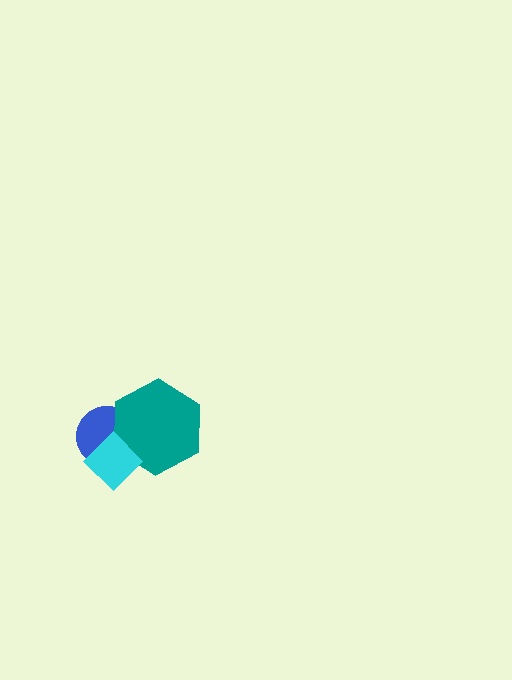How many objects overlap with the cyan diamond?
2 objects overlap with the cyan diamond.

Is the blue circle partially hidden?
Yes, it is partially covered by another shape.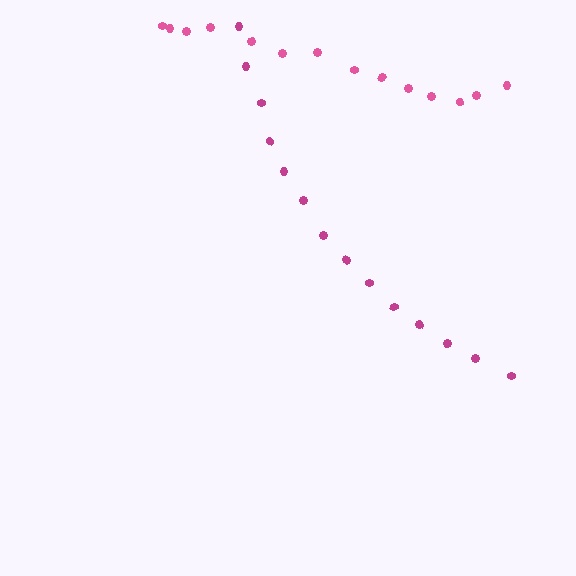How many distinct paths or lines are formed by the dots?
There are 2 distinct paths.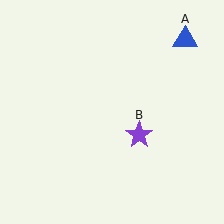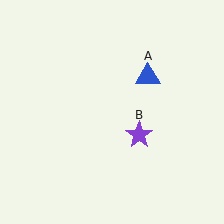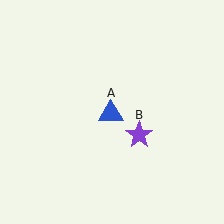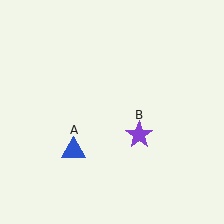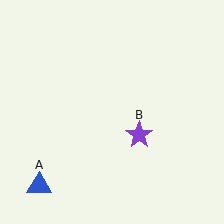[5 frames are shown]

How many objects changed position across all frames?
1 object changed position: blue triangle (object A).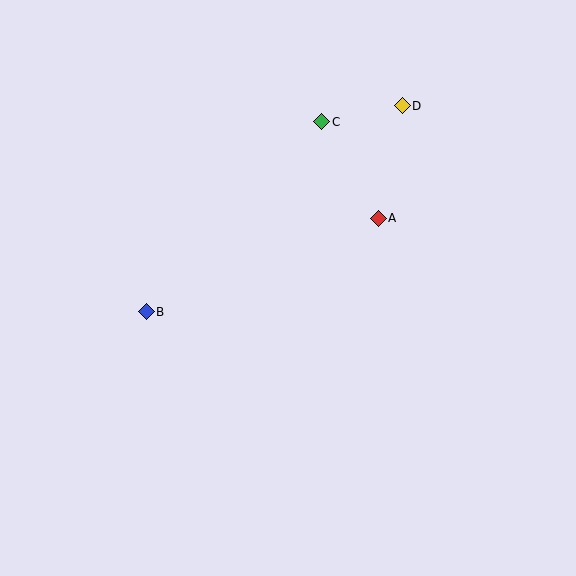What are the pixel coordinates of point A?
Point A is at (378, 218).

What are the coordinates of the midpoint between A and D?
The midpoint between A and D is at (390, 162).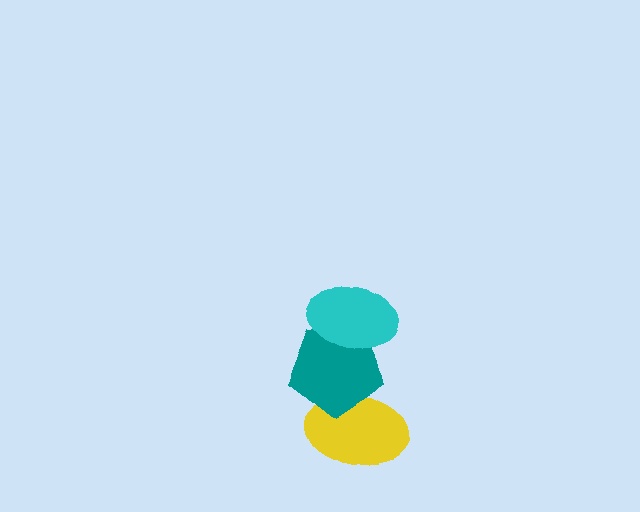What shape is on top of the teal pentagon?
The cyan ellipse is on top of the teal pentagon.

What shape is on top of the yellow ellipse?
The teal pentagon is on top of the yellow ellipse.